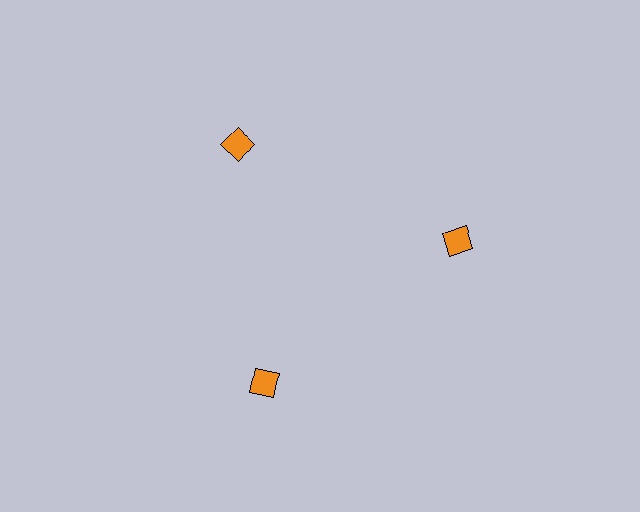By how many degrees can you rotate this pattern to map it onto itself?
The pattern maps onto itself every 120 degrees of rotation.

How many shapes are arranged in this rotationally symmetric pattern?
There are 3 shapes, arranged in 3 groups of 1.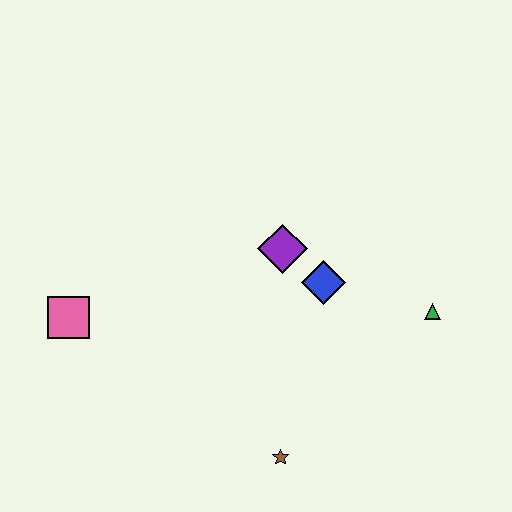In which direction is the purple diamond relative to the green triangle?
The purple diamond is to the left of the green triangle.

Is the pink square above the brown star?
Yes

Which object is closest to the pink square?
The purple diamond is closest to the pink square.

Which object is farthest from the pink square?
The green triangle is farthest from the pink square.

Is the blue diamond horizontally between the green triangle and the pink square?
Yes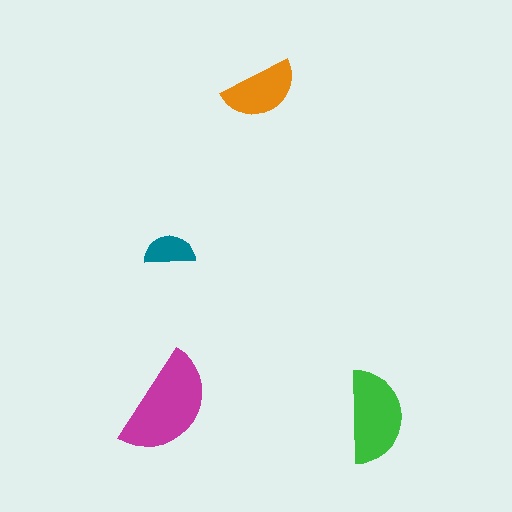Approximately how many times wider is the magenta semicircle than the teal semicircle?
About 2 times wider.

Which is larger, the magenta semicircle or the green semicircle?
The magenta one.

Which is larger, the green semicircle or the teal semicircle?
The green one.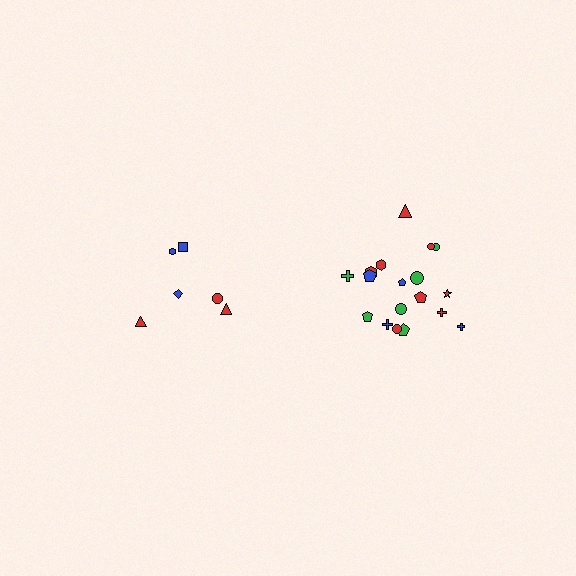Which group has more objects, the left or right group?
The right group.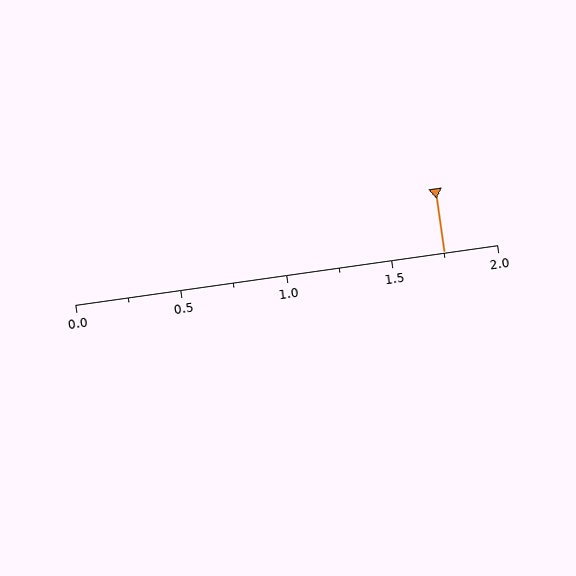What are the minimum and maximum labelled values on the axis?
The axis runs from 0.0 to 2.0.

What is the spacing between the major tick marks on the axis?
The major ticks are spaced 0.5 apart.